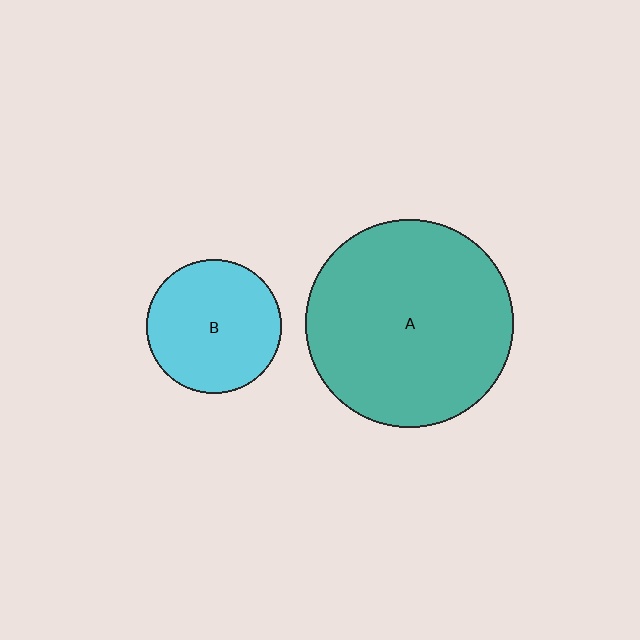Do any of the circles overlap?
No, none of the circles overlap.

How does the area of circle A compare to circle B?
Approximately 2.4 times.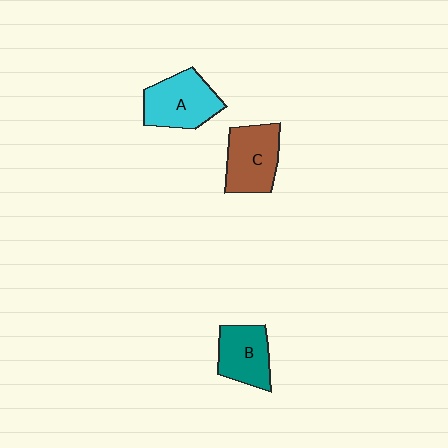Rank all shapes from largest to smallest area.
From largest to smallest: A (cyan), C (brown), B (teal).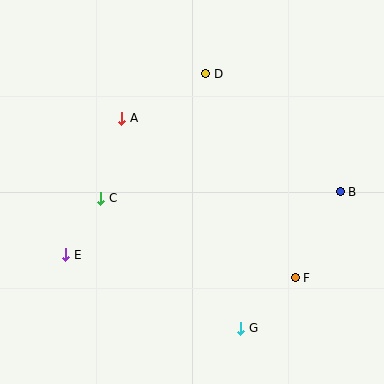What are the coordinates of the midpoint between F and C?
The midpoint between F and C is at (198, 238).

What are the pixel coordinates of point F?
Point F is at (295, 278).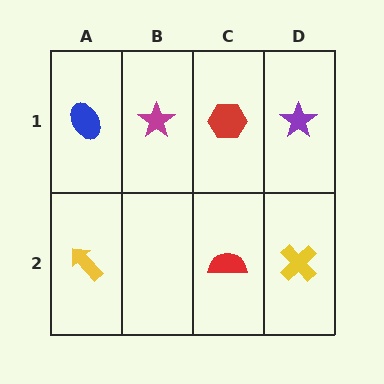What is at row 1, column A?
A blue ellipse.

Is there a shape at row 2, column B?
No, that cell is empty.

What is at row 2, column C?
A red semicircle.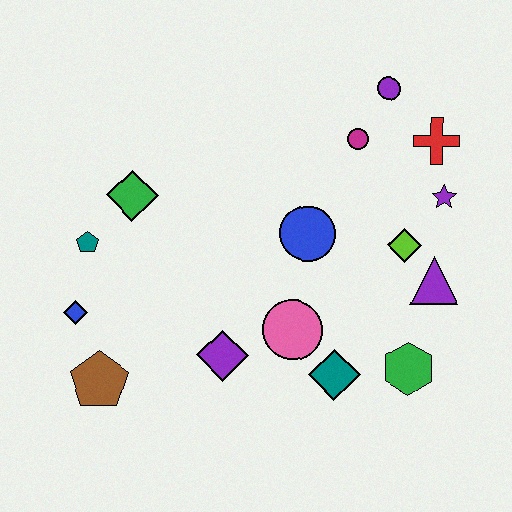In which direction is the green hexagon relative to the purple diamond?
The green hexagon is to the right of the purple diamond.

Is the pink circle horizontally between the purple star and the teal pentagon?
Yes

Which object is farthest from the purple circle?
The brown pentagon is farthest from the purple circle.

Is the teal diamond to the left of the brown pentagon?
No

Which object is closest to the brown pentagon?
The blue diamond is closest to the brown pentagon.